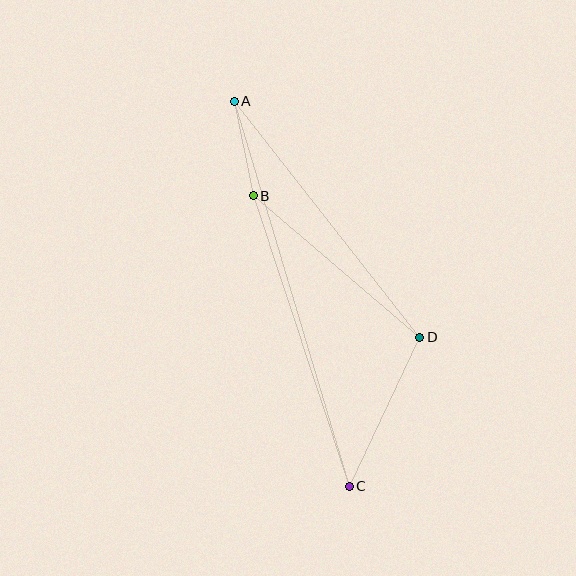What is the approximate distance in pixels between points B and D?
The distance between B and D is approximately 219 pixels.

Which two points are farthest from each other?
Points A and C are farthest from each other.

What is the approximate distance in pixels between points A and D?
The distance between A and D is approximately 300 pixels.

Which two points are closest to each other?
Points A and B are closest to each other.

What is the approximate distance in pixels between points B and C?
The distance between B and C is approximately 306 pixels.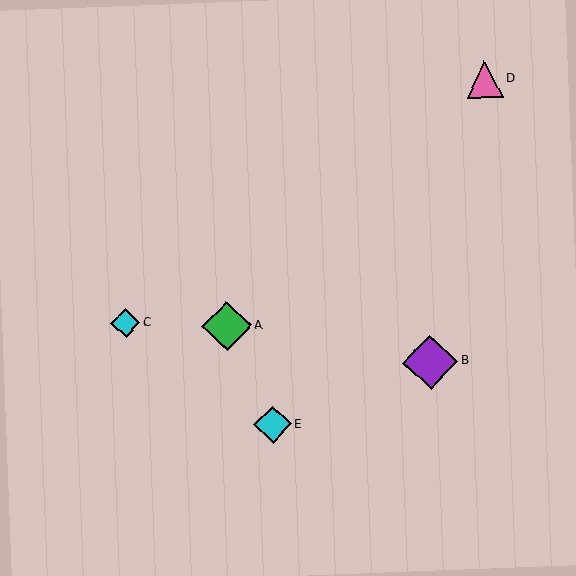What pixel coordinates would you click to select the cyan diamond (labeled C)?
Click at (125, 323) to select the cyan diamond C.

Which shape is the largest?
The purple diamond (labeled B) is the largest.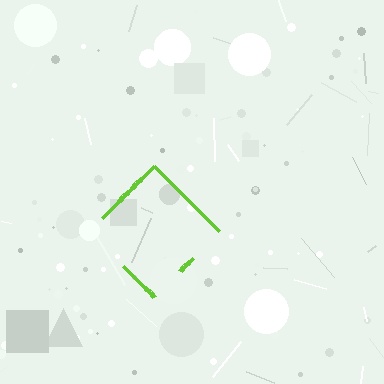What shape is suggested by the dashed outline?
The dashed outline suggests a diamond.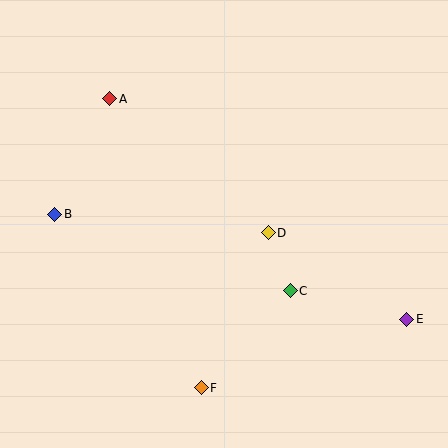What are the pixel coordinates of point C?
Point C is at (290, 291).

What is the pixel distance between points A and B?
The distance between A and B is 128 pixels.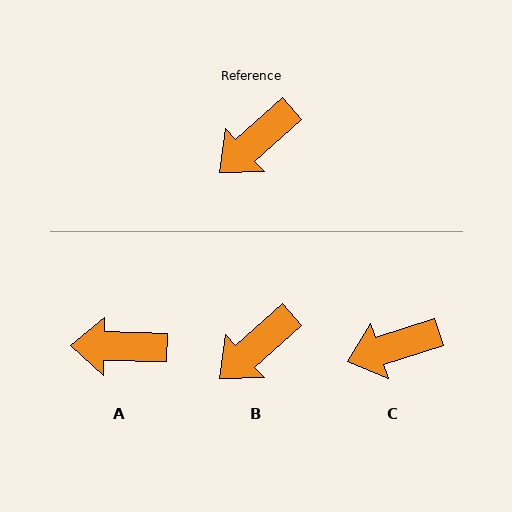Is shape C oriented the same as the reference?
No, it is off by about 24 degrees.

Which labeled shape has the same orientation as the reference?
B.